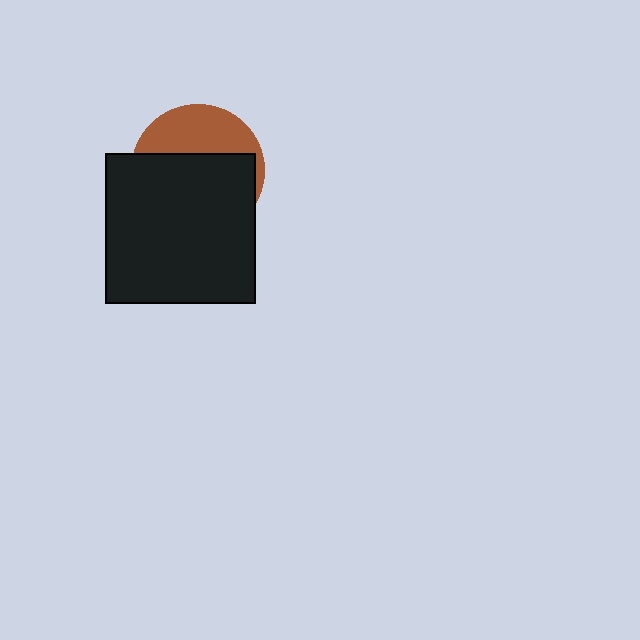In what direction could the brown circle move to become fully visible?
The brown circle could move up. That would shift it out from behind the black square entirely.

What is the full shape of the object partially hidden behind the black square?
The partially hidden object is a brown circle.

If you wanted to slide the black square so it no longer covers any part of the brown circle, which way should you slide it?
Slide it down — that is the most direct way to separate the two shapes.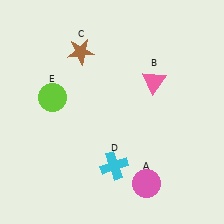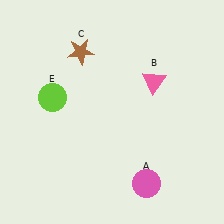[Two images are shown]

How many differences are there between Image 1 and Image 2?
There is 1 difference between the two images.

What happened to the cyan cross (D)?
The cyan cross (D) was removed in Image 2. It was in the bottom-right area of Image 1.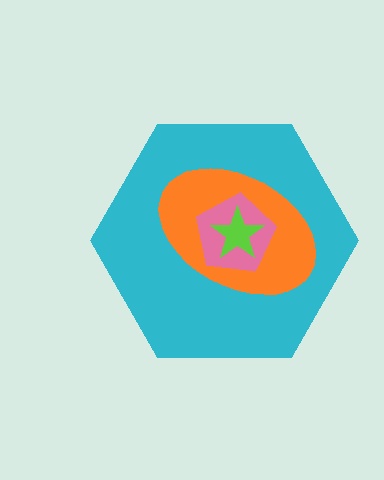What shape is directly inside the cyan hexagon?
The orange ellipse.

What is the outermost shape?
The cyan hexagon.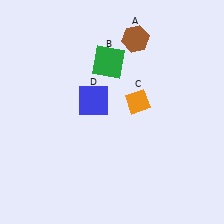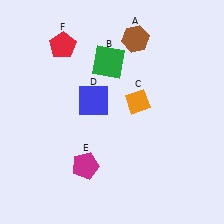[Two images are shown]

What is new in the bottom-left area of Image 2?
A magenta pentagon (E) was added in the bottom-left area of Image 2.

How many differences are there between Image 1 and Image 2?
There are 2 differences between the two images.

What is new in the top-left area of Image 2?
A red pentagon (F) was added in the top-left area of Image 2.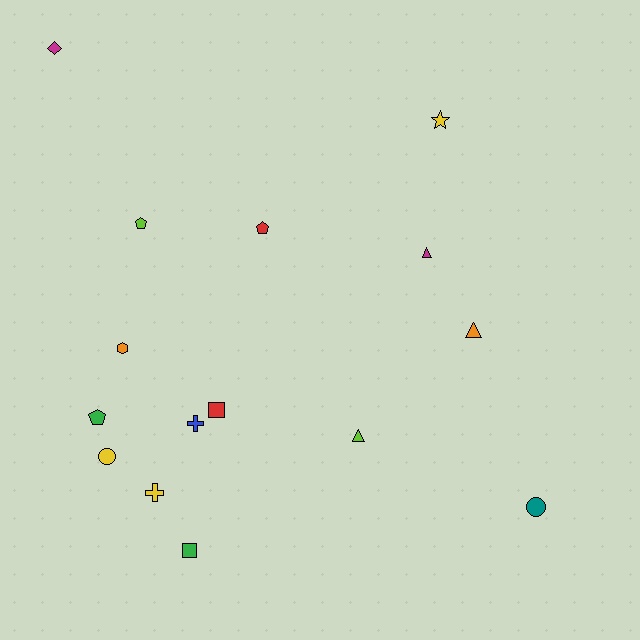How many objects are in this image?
There are 15 objects.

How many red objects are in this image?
There are 2 red objects.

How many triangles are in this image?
There are 3 triangles.